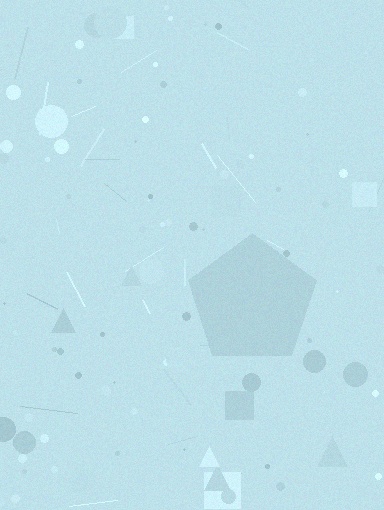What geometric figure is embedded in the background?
A pentagon is embedded in the background.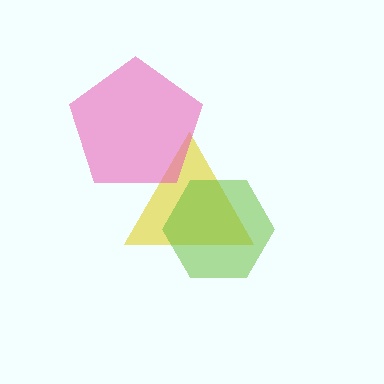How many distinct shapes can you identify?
There are 3 distinct shapes: a yellow triangle, a lime hexagon, a pink pentagon.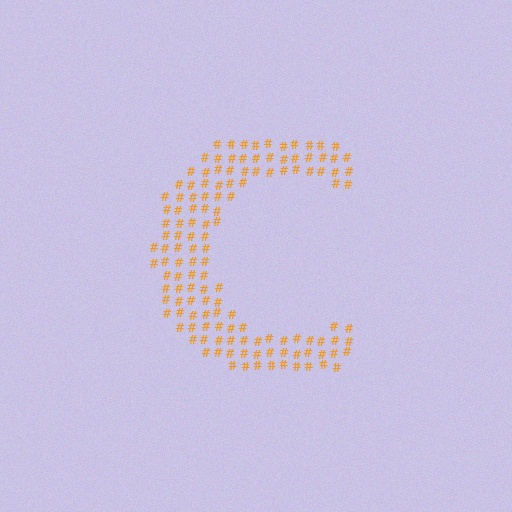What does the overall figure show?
The overall figure shows the letter C.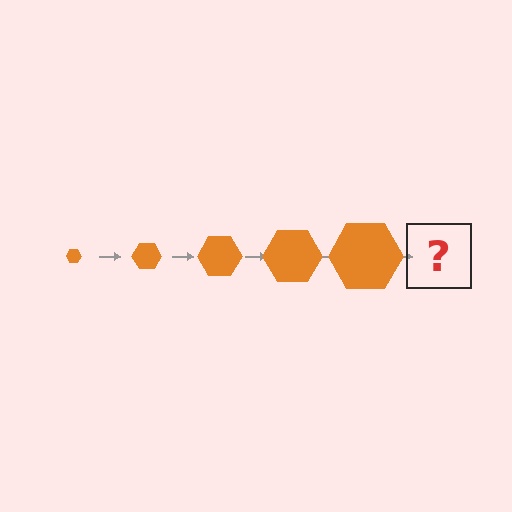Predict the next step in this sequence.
The next step is an orange hexagon, larger than the previous one.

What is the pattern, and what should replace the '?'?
The pattern is that the hexagon gets progressively larger each step. The '?' should be an orange hexagon, larger than the previous one.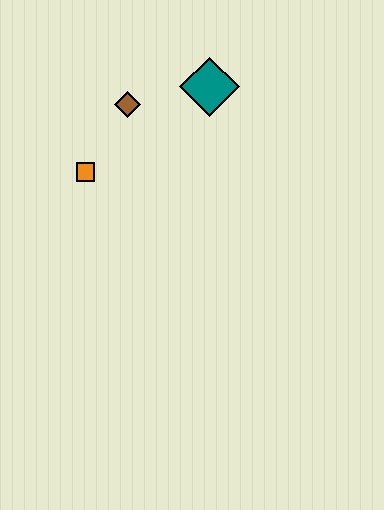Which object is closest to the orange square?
The brown diamond is closest to the orange square.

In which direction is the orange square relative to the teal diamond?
The orange square is to the left of the teal diamond.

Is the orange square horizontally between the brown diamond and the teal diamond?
No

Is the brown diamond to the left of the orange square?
No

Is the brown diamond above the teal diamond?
No